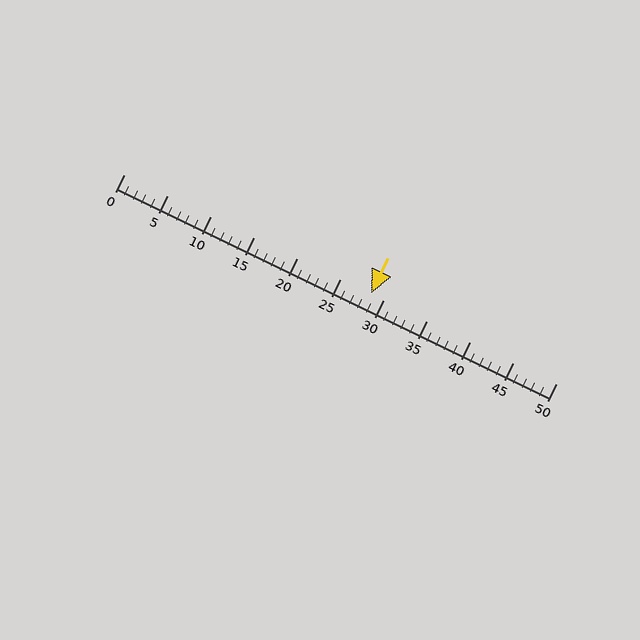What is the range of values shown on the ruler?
The ruler shows values from 0 to 50.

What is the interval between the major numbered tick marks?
The major tick marks are spaced 5 units apart.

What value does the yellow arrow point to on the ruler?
The yellow arrow points to approximately 29.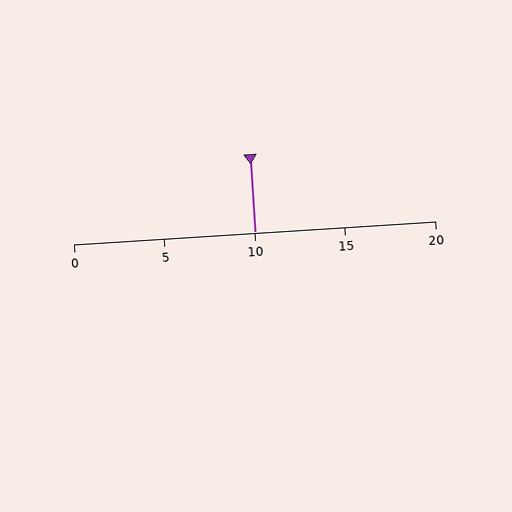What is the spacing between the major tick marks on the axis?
The major ticks are spaced 5 apart.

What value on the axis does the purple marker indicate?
The marker indicates approximately 10.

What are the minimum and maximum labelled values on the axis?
The axis runs from 0 to 20.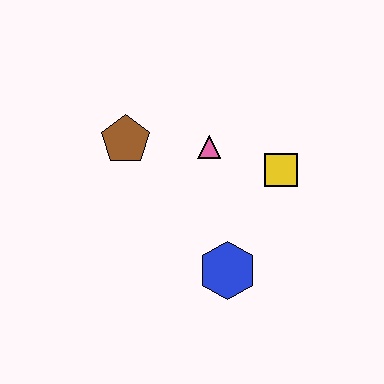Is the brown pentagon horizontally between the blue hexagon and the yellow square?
No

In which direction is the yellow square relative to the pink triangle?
The yellow square is to the right of the pink triangle.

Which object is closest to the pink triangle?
The yellow square is closest to the pink triangle.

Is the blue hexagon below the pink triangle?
Yes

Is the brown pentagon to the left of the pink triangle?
Yes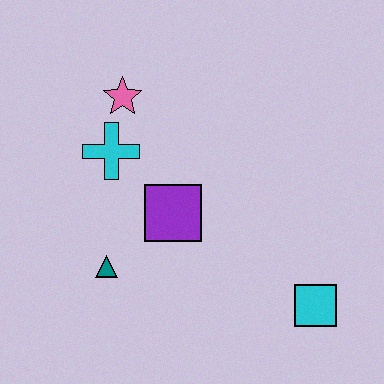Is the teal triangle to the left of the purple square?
Yes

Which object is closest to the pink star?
The cyan cross is closest to the pink star.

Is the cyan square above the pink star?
No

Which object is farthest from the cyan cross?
The cyan square is farthest from the cyan cross.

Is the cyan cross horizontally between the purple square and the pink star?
No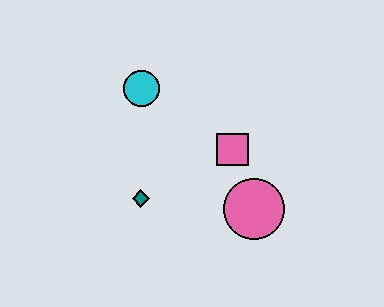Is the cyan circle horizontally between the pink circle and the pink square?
No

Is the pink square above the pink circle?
Yes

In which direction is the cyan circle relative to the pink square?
The cyan circle is to the left of the pink square.